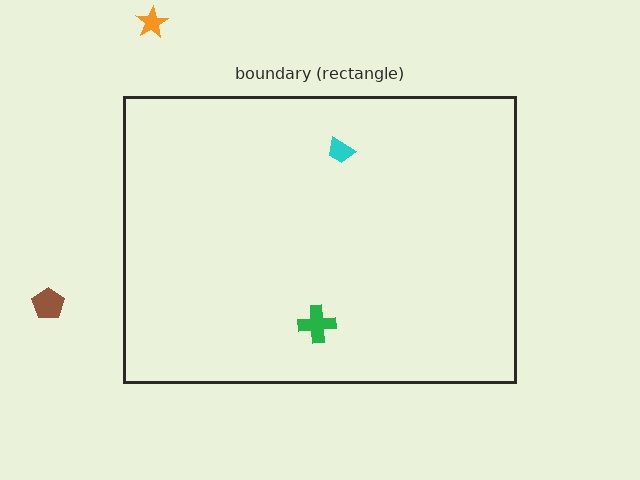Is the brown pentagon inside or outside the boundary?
Outside.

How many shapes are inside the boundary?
2 inside, 2 outside.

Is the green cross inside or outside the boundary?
Inside.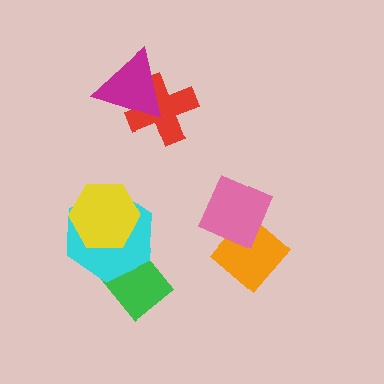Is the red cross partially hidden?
Yes, it is partially covered by another shape.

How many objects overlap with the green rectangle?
2 objects overlap with the green rectangle.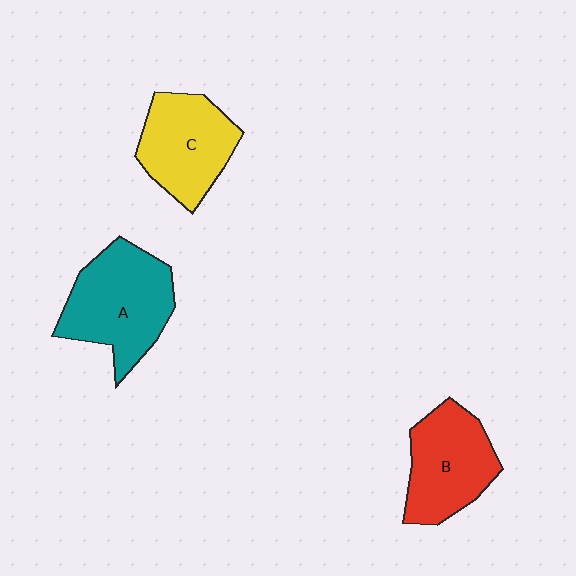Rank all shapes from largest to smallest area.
From largest to smallest: A (teal), B (red), C (yellow).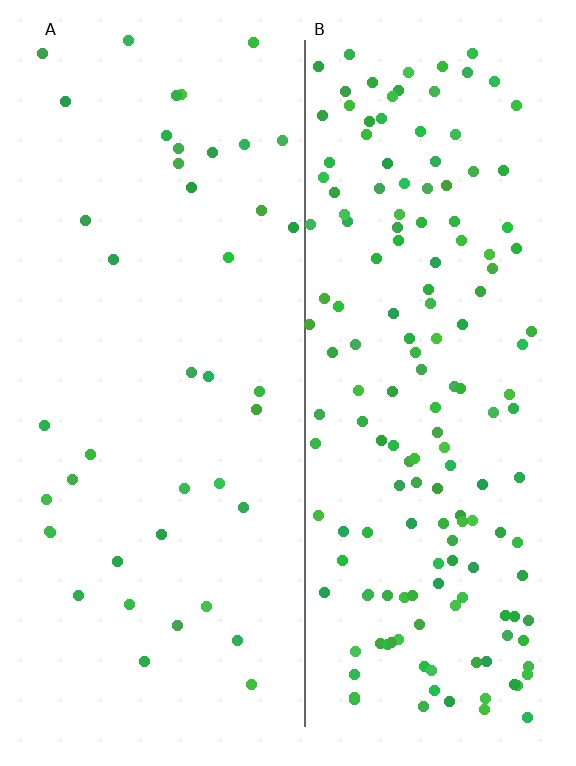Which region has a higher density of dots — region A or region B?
B (the right).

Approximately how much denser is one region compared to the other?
Approximately 3.9× — region B over region A.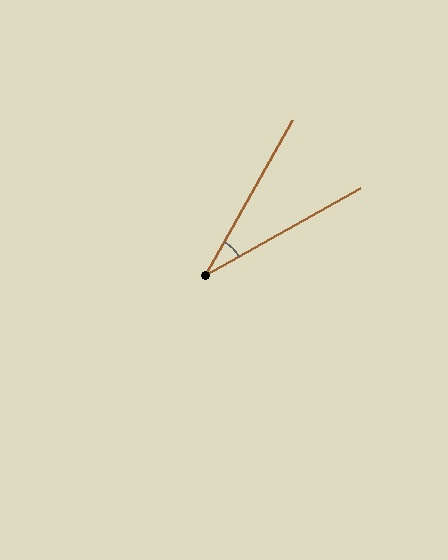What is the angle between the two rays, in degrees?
Approximately 31 degrees.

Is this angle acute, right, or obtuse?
It is acute.